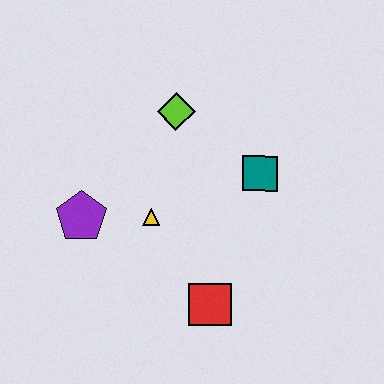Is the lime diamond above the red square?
Yes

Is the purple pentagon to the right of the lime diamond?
No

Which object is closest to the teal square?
The lime diamond is closest to the teal square.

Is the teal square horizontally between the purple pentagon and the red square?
No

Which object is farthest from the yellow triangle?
The teal square is farthest from the yellow triangle.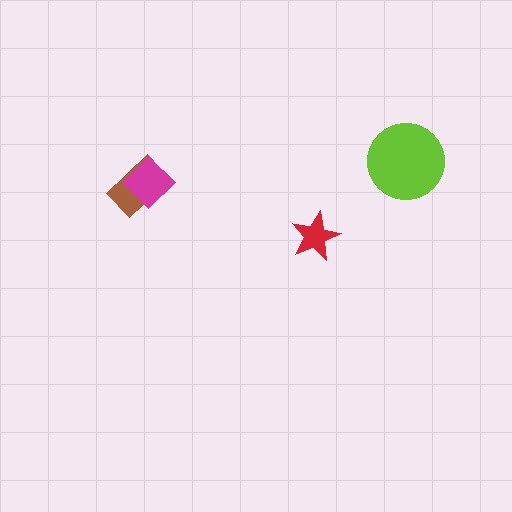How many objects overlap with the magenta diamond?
1 object overlaps with the magenta diamond.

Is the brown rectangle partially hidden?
Yes, it is partially covered by another shape.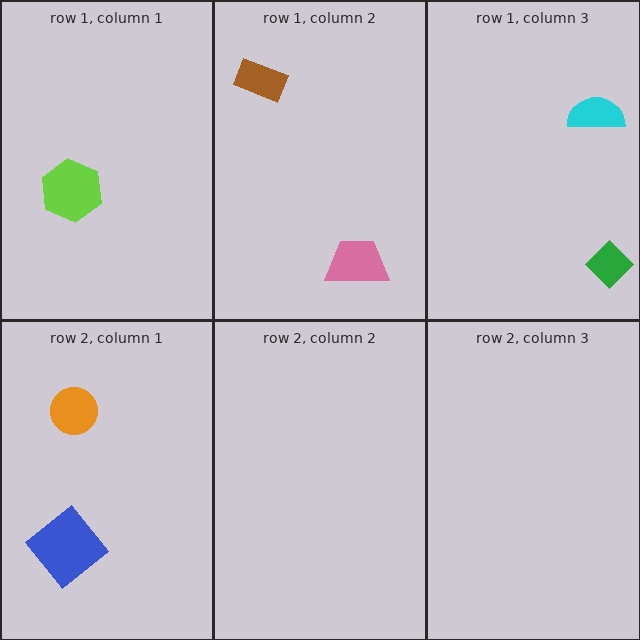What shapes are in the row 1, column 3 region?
The cyan semicircle, the green diamond.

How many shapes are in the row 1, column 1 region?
1.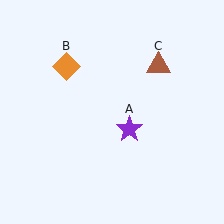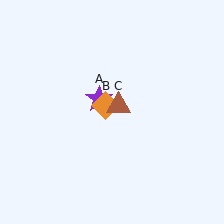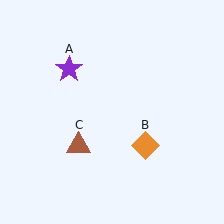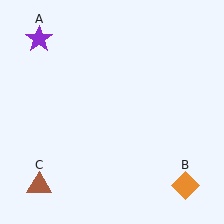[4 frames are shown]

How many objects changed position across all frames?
3 objects changed position: purple star (object A), orange diamond (object B), brown triangle (object C).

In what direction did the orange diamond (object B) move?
The orange diamond (object B) moved down and to the right.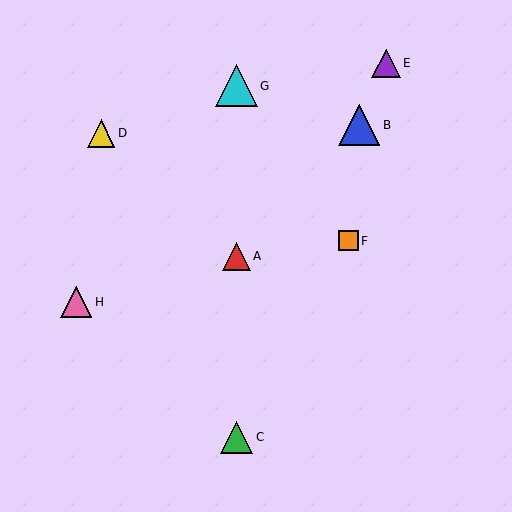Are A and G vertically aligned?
Yes, both are at x≈236.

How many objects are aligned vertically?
3 objects (A, C, G) are aligned vertically.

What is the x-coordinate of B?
Object B is at x≈359.